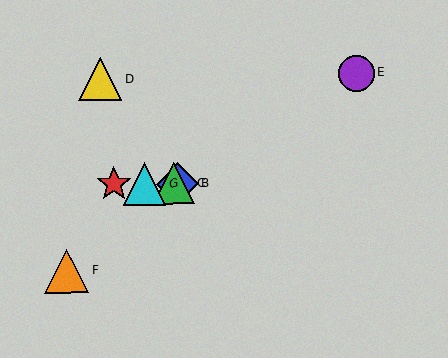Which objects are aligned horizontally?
Objects A, B, C, G are aligned horizontally.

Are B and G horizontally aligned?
Yes, both are at y≈183.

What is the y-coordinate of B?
Object B is at y≈183.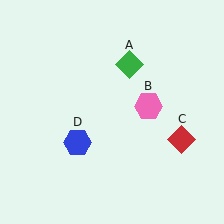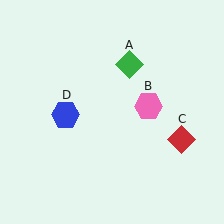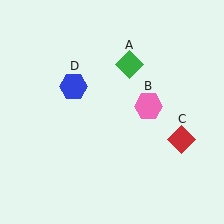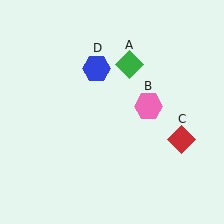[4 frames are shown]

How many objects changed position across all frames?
1 object changed position: blue hexagon (object D).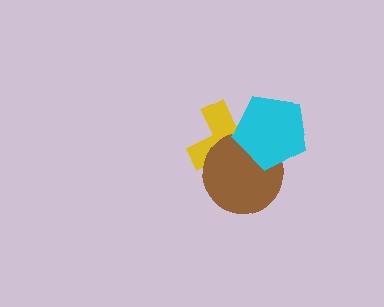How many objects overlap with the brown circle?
2 objects overlap with the brown circle.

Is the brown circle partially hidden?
Yes, it is partially covered by another shape.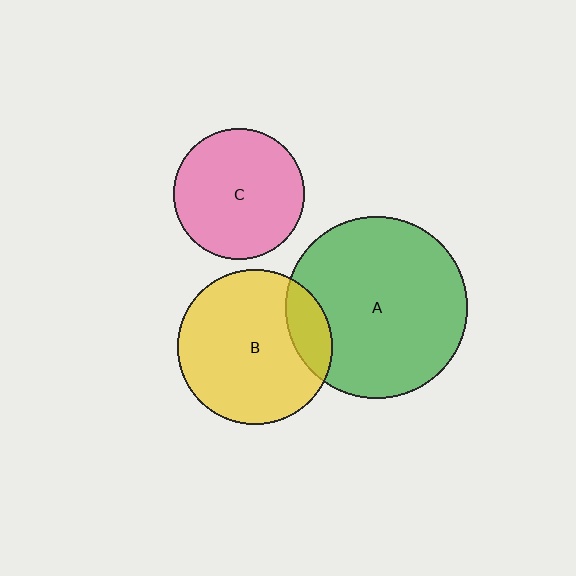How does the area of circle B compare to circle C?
Approximately 1.4 times.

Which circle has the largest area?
Circle A (green).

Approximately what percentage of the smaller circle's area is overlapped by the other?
Approximately 15%.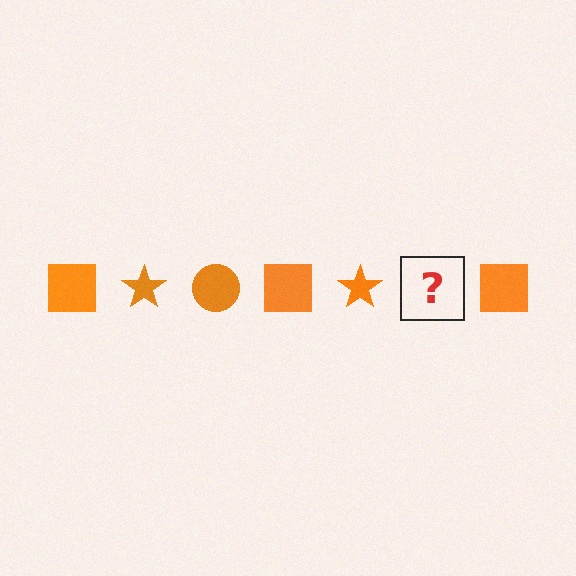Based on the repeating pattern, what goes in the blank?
The blank should be an orange circle.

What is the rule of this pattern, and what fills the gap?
The rule is that the pattern cycles through square, star, circle shapes in orange. The gap should be filled with an orange circle.